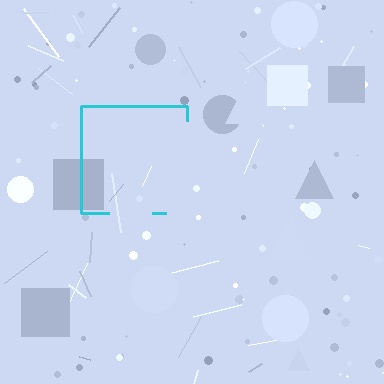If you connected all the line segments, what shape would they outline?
They would outline a square.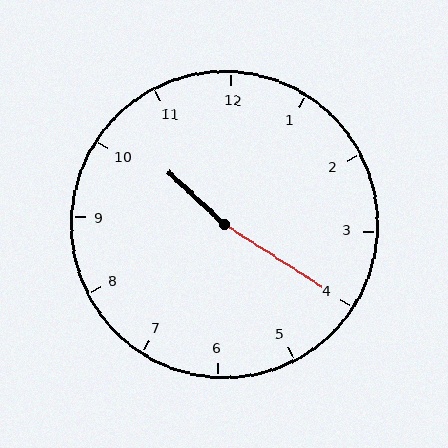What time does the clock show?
10:20.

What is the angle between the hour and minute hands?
Approximately 170 degrees.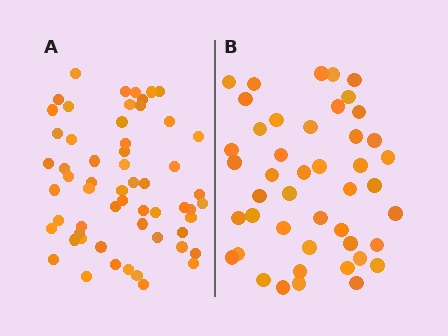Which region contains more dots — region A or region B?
Region A (the left region) has more dots.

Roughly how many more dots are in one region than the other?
Region A has approximately 15 more dots than region B.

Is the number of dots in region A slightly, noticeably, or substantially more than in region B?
Region A has noticeably more, but not dramatically so. The ratio is roughly 1.3 to 1.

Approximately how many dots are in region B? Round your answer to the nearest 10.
About 40 dots. (The exact count is 45, which rounds to 40.)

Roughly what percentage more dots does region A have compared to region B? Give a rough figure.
About 30% more.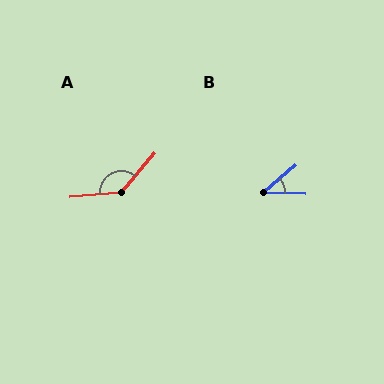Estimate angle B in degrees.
Approximately 43 degrees.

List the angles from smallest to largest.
B (43°), A (135°).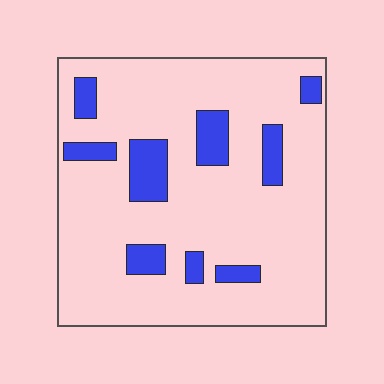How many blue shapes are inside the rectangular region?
9.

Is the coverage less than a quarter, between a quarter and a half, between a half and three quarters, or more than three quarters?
Less than a quarter.